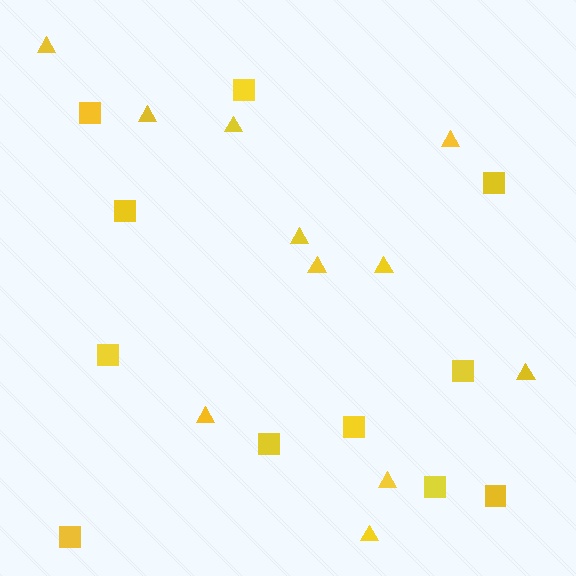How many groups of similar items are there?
There are 2 groups: one group of squares (11) and one group of triangles (11).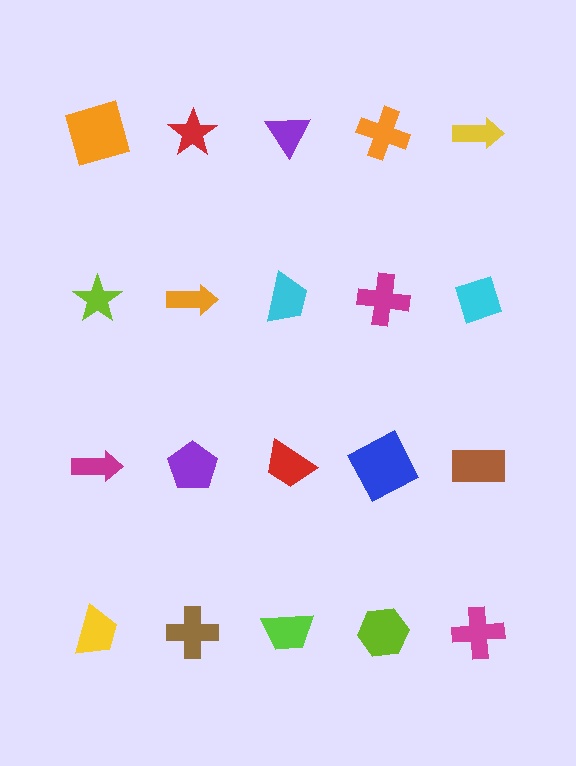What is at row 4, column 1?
A yellow trapezoid.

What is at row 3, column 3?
A red trapezoid.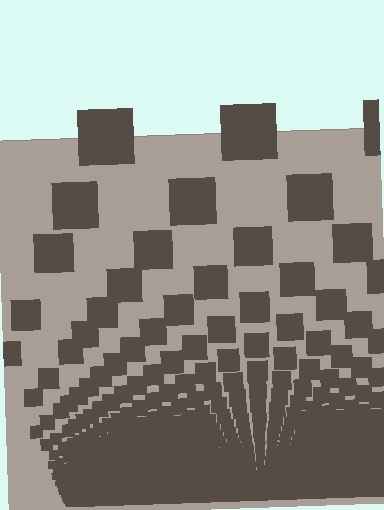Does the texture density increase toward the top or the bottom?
Density increases toward the bottom.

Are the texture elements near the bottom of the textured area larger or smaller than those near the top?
Smaller. The gradient is inverted — elements near the bottom are smaller and denser.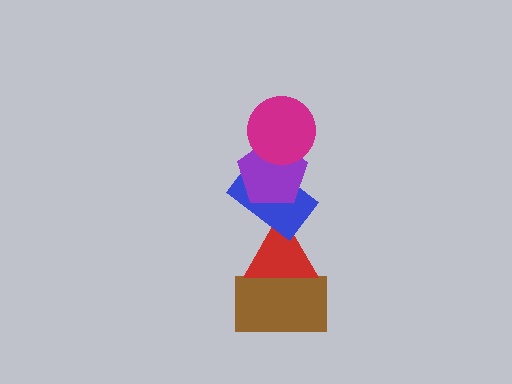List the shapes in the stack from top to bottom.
From top to bottom: the magenta circle, the purple pentagon, the blue rectangle, the red triangle, the brown rectangle.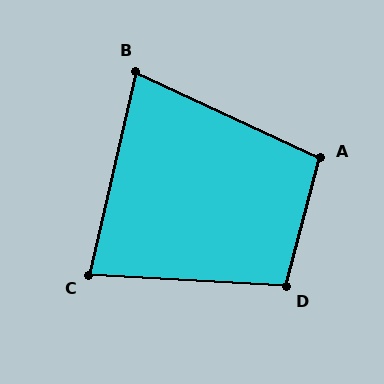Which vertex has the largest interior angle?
D, at approximately 102 degrees.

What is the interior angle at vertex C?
Approximately 80 degrees (acute).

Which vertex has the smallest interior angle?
B, at approximately 78 degrees.